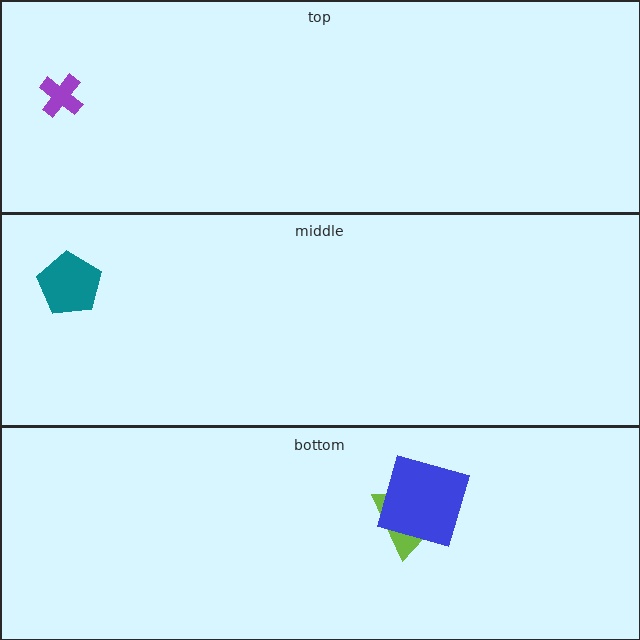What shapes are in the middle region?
The teal pentagon.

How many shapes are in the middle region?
1.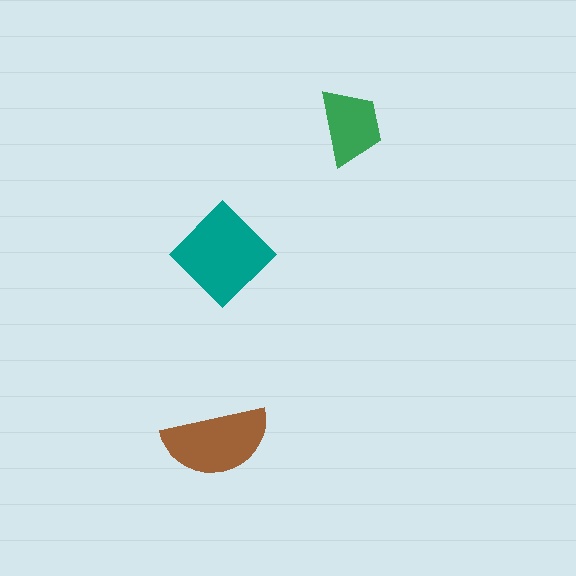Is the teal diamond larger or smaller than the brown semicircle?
Larger.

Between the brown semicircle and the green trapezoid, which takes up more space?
The brown semicircle.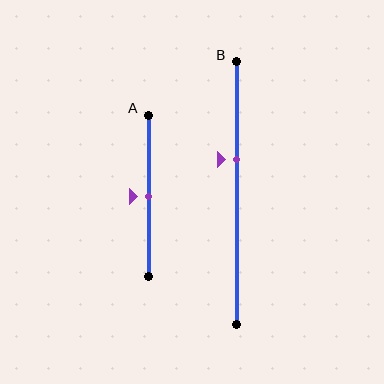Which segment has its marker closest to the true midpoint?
Segment A has its marker closest to the true midpoint.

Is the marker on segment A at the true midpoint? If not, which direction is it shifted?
Yes, the marker on segment A is at the true midpoint.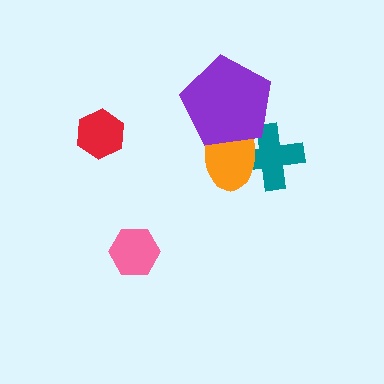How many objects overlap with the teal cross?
2 objects overlap with the teal cross.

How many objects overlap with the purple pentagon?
2 objects overlap with the purple pentagon.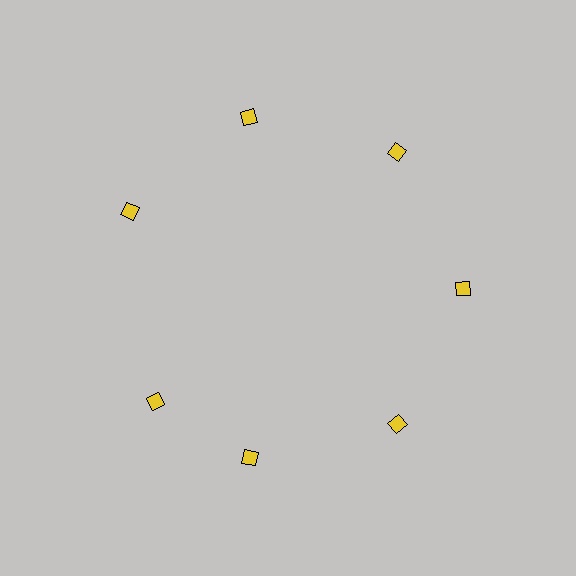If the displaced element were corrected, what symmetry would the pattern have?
It would have 7-fold rotational symmetry — the pattern would map onto itself every 51 degrees.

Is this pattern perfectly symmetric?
No. The 7 yellow diamonds are arranged in a ring, but one element near the 8 o'clock position is rotated out of alignment along the ring, breaking the 7-fold rotational symmetry.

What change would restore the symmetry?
The symmetry would be restored by rotating it back into even spacing with its neighbors so that all 7 diamonds sit at equal angles and equal distance from the center.